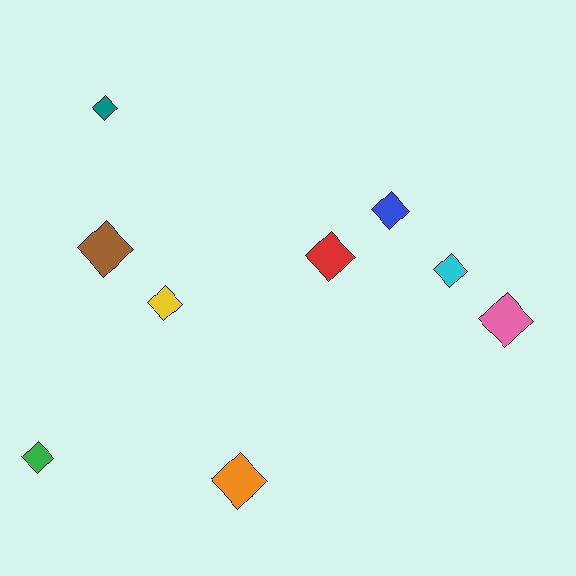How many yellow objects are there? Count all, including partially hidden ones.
There is 1 yellow object.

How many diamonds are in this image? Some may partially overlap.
There are 9 diamonds.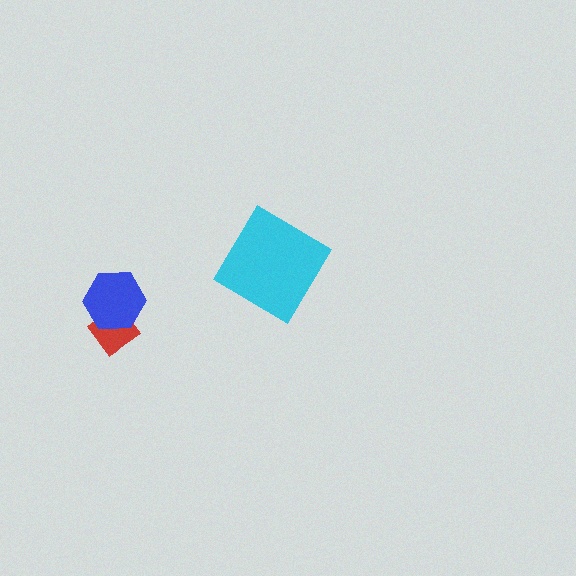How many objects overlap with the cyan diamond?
0 objects overlap with the cyan diamond.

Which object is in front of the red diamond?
The blue hexagon is in front of the red diamond.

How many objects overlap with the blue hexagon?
1 object overlaps with the blue hexagon.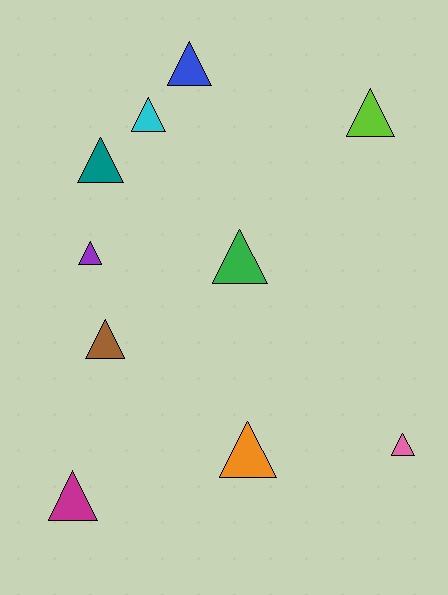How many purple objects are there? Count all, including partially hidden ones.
There is 1 purple object.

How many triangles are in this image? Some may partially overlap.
There are 10 triangles.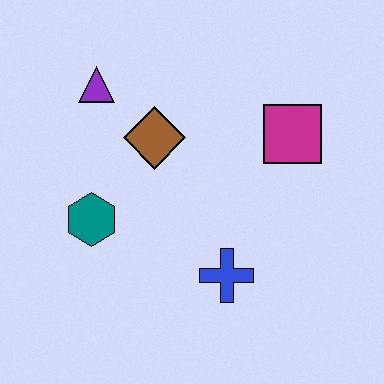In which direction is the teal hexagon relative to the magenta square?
The teal hexagon is to the left of the magenta square.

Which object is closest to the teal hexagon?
The brown diamond is closest to the teal hexagon.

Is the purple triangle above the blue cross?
Yes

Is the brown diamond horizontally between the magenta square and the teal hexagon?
Yes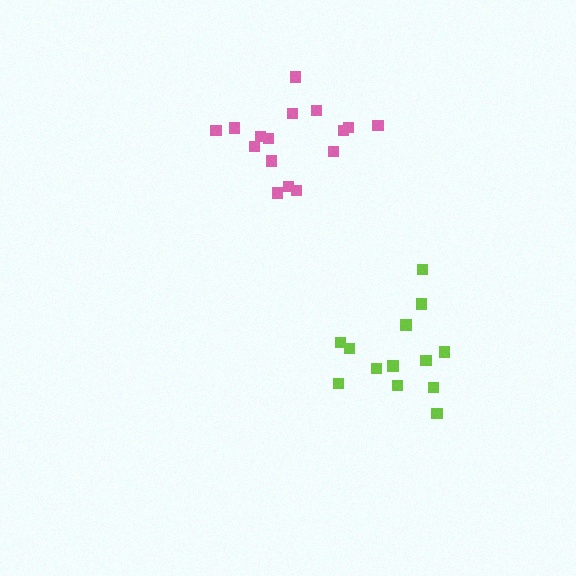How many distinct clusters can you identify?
There are 2 distinct clusters.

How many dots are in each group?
Group 1: 16 dots, Group 2: 13 dots (29 total).